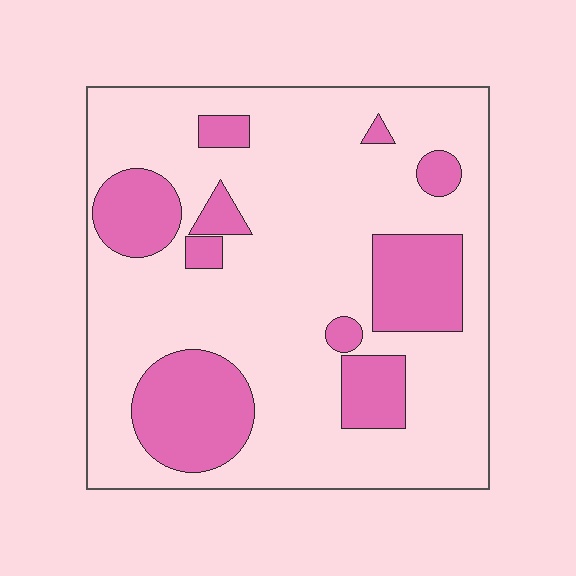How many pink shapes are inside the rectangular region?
10.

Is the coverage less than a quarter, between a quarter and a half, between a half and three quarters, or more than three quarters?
Less than a quarter.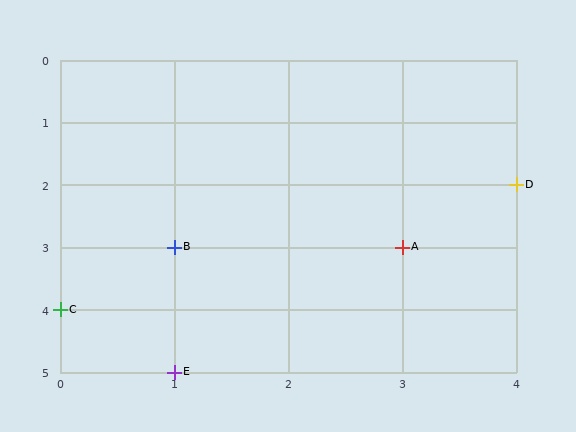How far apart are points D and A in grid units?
Points D and A are 1 column and 1 row apart (about 1.4 grid units diagonally).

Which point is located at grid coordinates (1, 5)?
Point E is at (1, 5).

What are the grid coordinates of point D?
Point D is at grid coordinates (4, 2).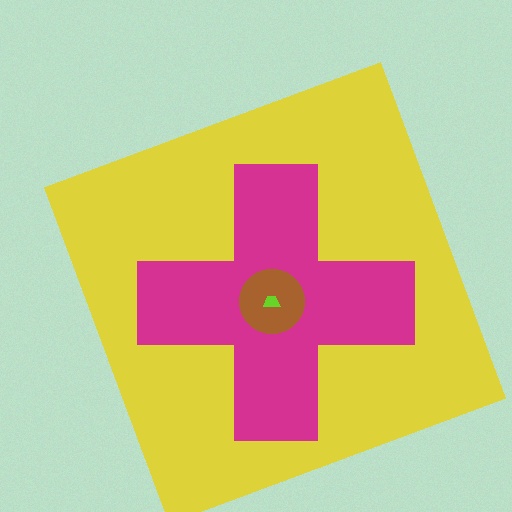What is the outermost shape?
The yellow square.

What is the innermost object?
The lime trapezoid.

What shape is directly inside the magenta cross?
The brown circle.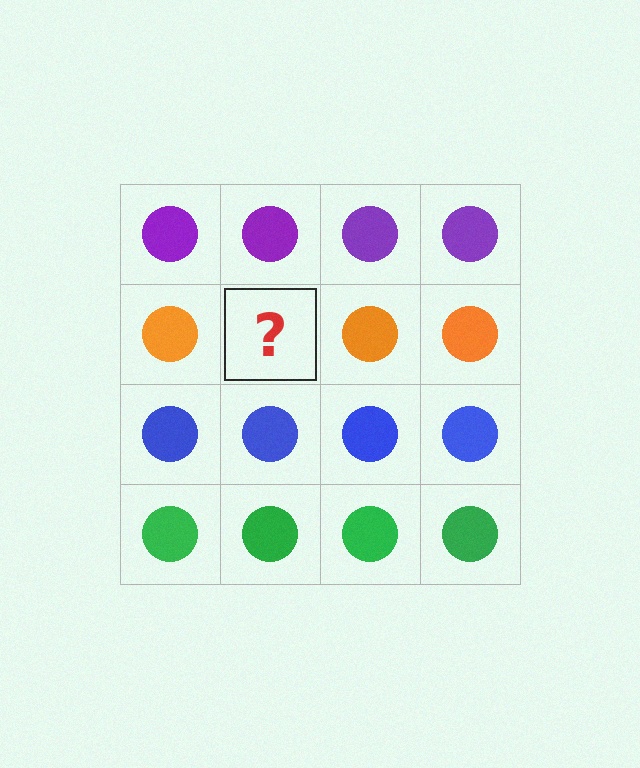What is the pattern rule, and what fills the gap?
The rule is that each row has a consistent color. The gap should be filled with an orange circle.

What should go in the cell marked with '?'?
The missing cell should contain an orange circle.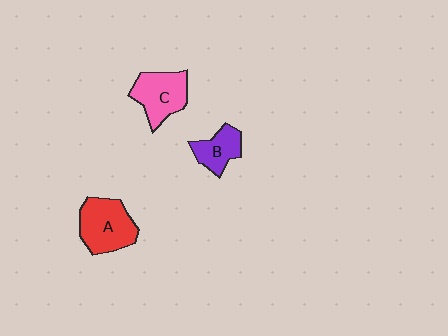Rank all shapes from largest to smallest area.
From largest to smallest: A (red), C (pink), B (purple).